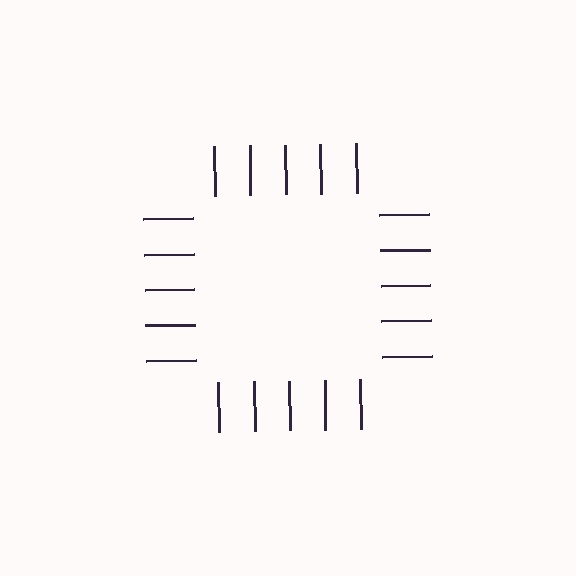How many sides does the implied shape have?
4 sides — the line-ends trace a square.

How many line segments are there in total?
20 — 5 along each of the 4 edges.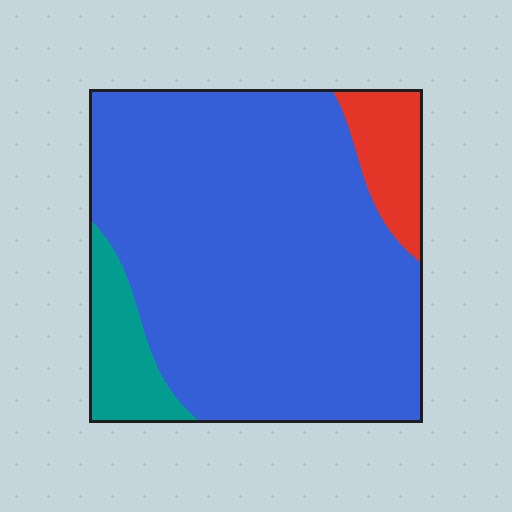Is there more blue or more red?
Blue.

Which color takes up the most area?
Blue, at roughly 80%.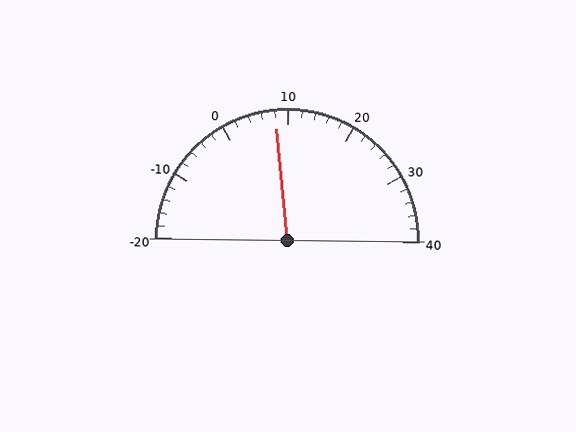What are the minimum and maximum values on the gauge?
The gauge ranges from -20 to 40.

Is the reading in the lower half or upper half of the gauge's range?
The reading is in the lower half of the range (-20 to 40).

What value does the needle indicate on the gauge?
The needle indicates approximately 8.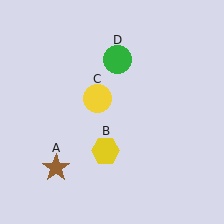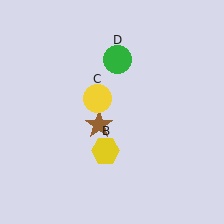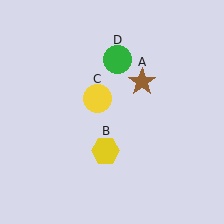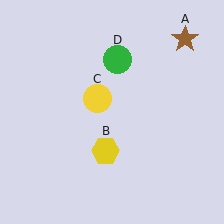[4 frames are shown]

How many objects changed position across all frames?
1 object changed position: brown star (object A).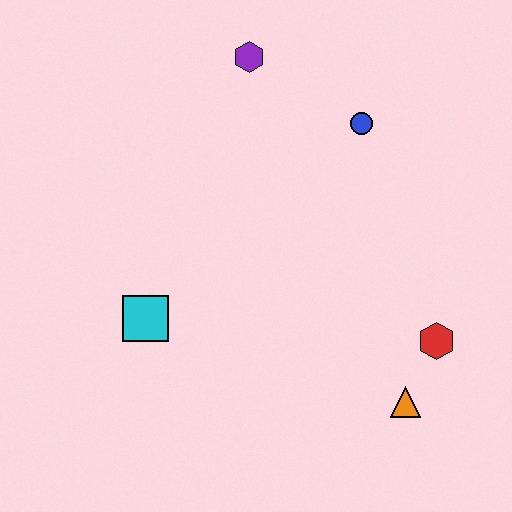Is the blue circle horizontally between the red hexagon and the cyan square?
Yes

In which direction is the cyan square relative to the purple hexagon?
The cyan square is below the purple hexagon.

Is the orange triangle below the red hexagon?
Yes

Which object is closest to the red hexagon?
The orange triangle is closest to the red hexagon.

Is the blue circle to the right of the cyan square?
Yes